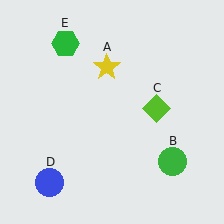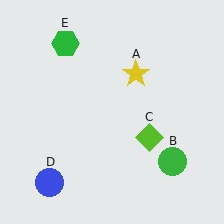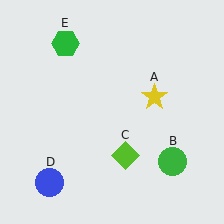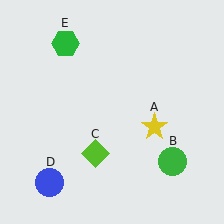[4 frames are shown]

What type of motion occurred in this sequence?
The yellow star (object A), lime diamond (object C) rotated clockwise around the center of the scene.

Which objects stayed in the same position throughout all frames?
Green circle (object B) and blue circle (object D) and green hexagon (object E) remained stationary.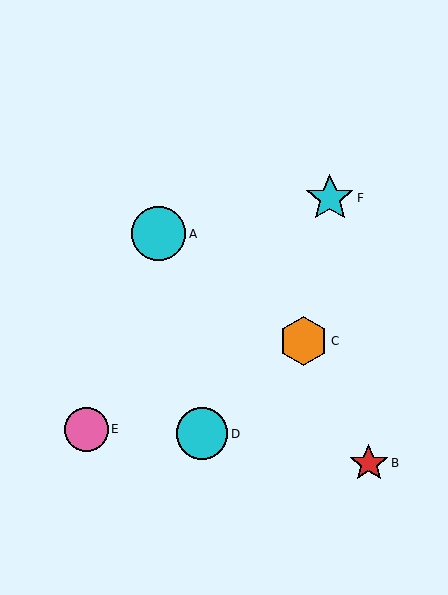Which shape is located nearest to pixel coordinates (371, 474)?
The red star (labeled B) at (369, 463) is nearest to that location.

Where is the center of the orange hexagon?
The center of the orange hexagon is at (303, 341).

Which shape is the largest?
The cyan circle (labeled A) is the largest.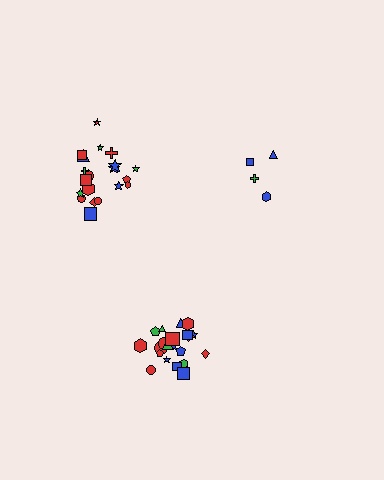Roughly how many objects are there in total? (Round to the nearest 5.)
Roughly 50 objects in total.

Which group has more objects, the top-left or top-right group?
The top-left group.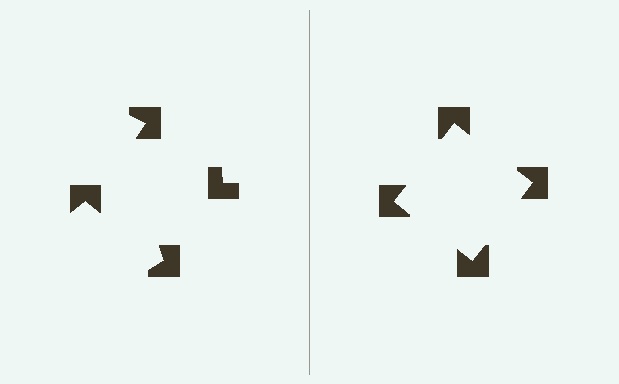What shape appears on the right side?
An illusory square.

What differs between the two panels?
The notched squares are positioned identically on both sides; only the wedge orientations differ. On the right they align to a square; on the left they are misaligned.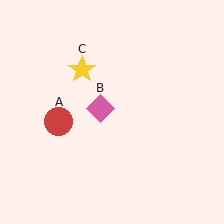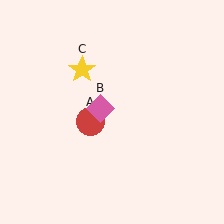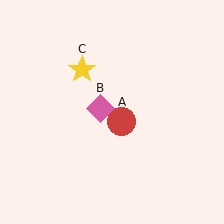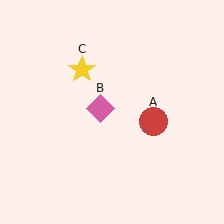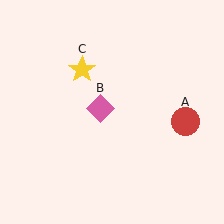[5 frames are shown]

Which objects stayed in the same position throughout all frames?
Pink diamond (object B) and yellow star (object C) remained stationary.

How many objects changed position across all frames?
1 object changed position: red circle (object A).